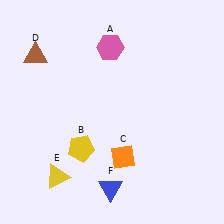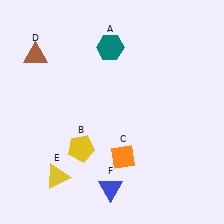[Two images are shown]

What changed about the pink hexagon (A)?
In Image 1, A is pink. In Image 2, it changed to teal.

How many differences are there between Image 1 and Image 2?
There is 1 difference between the two images.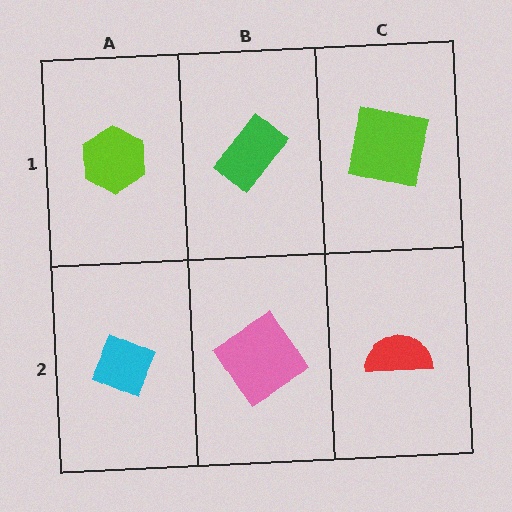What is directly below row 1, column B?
A pink diamond.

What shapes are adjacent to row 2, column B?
A green rectangle (row 1, column B), a cyan diamond (row 2, column A), a red semicircle (row 2, column C).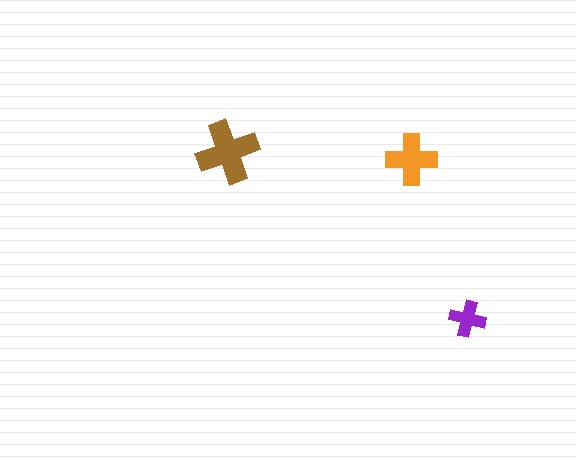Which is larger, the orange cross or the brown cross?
The brown one.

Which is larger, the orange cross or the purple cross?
The orange one.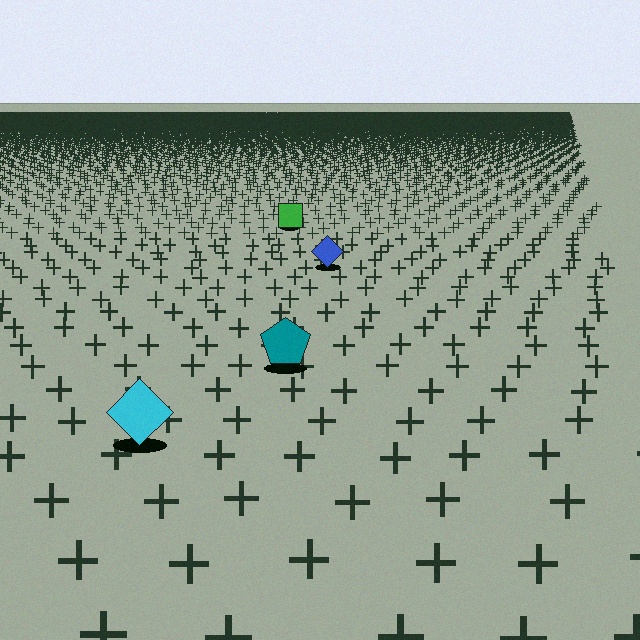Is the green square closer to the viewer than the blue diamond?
No. The blue diamond is closer — you can tell from the texture gradient: the ground texture is coarser near it.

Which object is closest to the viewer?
The cyan diamond is closest. The texture marks near it are larger and more spread out.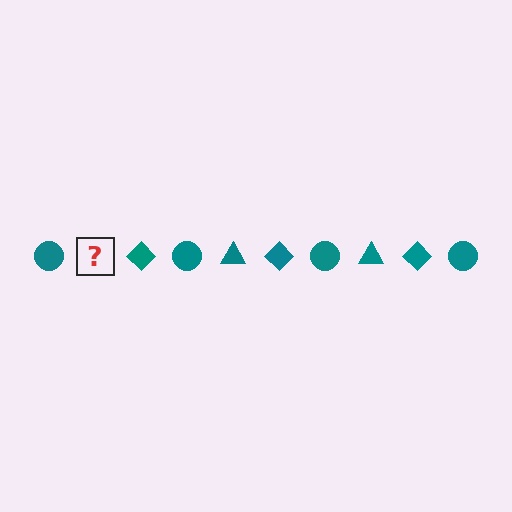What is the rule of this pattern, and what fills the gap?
The rule is that the pattern cycles through circle, triangle, diamond shapes in teal. The gap should be filled with a teal triangle.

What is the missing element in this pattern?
The missing element is a teal triangle.